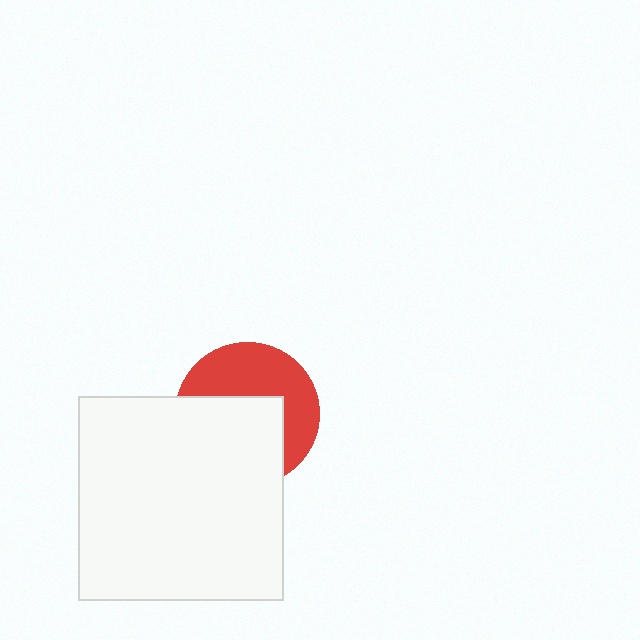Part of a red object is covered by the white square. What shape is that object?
It is a circle.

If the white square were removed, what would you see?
You would see the complete red circle.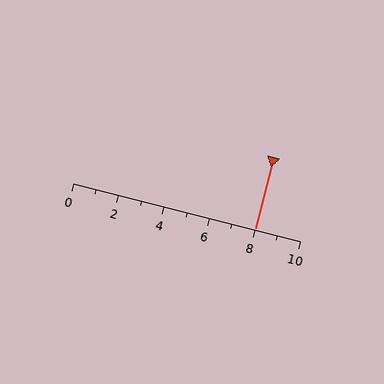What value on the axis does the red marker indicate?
The marker indicates approximately 8.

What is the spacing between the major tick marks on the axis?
The major ticks are spaced 2 apart.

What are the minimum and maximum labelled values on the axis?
The axis runs from 0 to 10.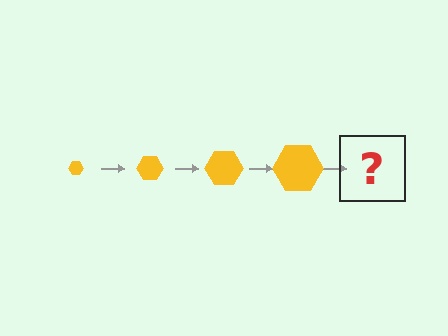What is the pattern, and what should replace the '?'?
The pattern is that the hexagon gets progressively larger each step. The '?' should be a yellow hexagon, larger than the previous one.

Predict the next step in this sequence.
The next step is a yellow hexagon, larger than the previous one.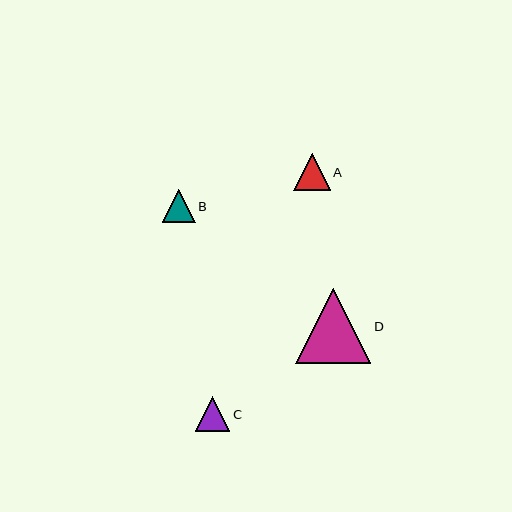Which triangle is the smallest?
Triangle B is the smallest with a size of approximately 33 pixels.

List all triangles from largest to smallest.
From largest to smallest: D, A, C, B.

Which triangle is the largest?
Triangle D is the largest with a size of approximately 75 pixels.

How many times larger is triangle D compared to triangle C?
Triangle D is approximately 2.2 times the size of triangle C.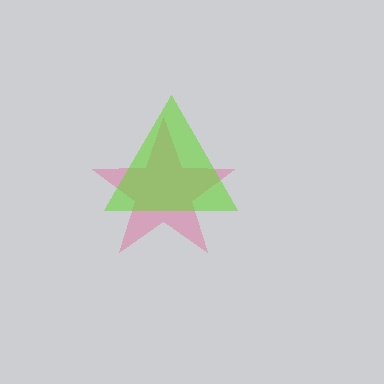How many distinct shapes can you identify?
There are 2 distinct shapes: a pink star, a lime triangle.